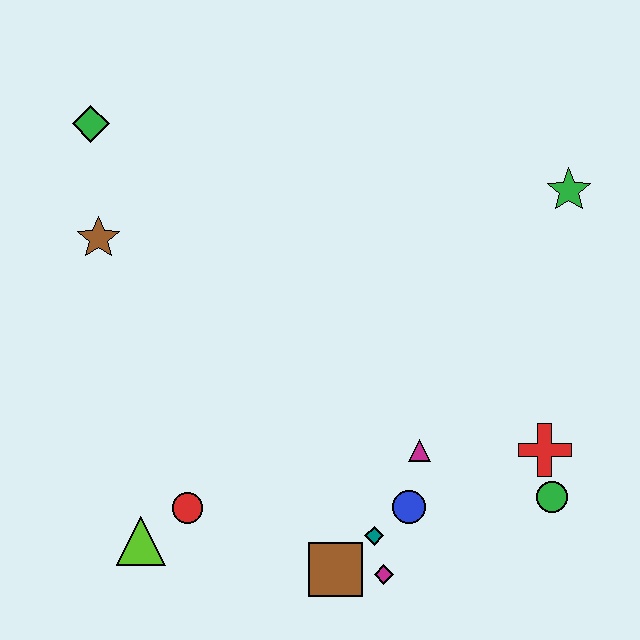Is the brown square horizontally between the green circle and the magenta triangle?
No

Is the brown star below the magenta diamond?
No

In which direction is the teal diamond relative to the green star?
The teal diamond is below the green star.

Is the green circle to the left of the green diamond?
No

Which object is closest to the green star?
The red cross is closest to the green star.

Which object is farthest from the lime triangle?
The green star is farthest from the lime triangle.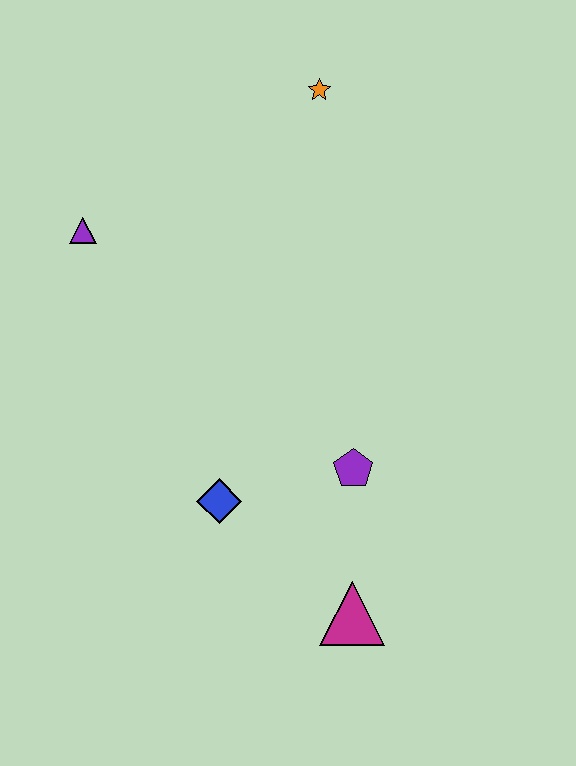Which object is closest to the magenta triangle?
The purple pentagon is closest to the magenta triangle.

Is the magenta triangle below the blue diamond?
Yes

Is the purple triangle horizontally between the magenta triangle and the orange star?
No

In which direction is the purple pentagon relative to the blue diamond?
The purple pentagon is to the right of the blue diamond.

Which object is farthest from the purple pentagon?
The orange star is farthest from the purple pentagon.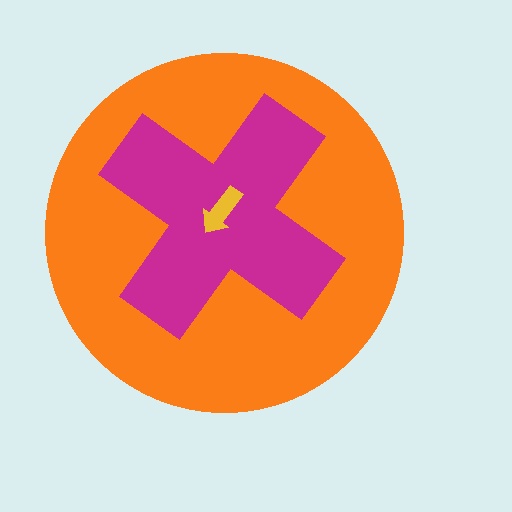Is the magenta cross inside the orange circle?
Yes.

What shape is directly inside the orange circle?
The magenta cross.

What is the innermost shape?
The yellow arrow.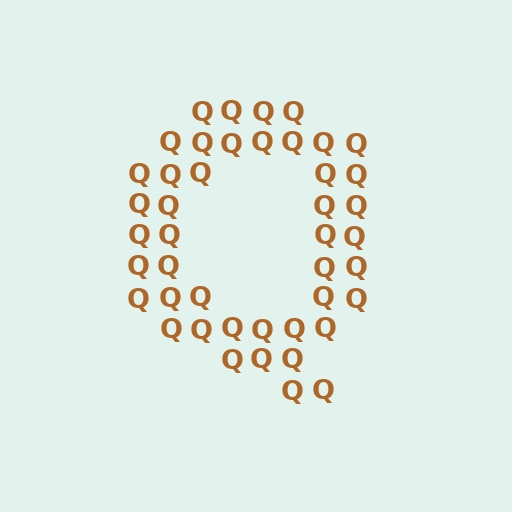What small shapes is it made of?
It is made of small letter Q's.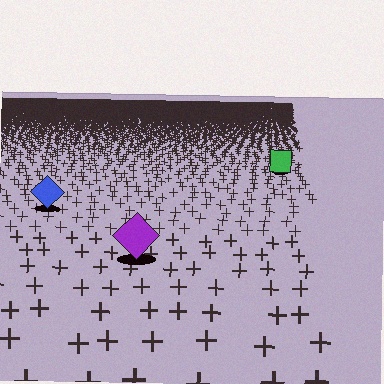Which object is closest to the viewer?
The purple diamond is closest. The texture marks near it are larger and more spread out.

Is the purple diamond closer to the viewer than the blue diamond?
Yes. The purple diamond is closer — you can tell from the texture gradient: the ground texture is coarser near it.